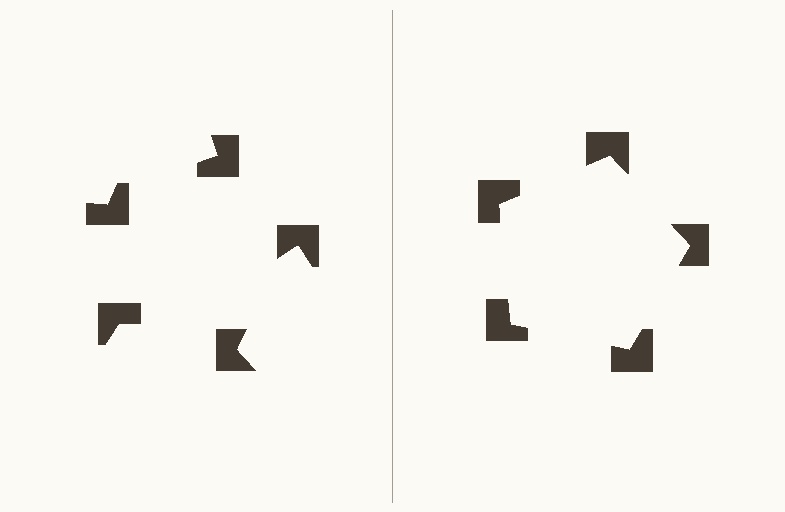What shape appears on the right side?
An illusory pentagon.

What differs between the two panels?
The notched squares are positioned identically on both sides; only the wedge orientations differ. On the right they align to a pentagon; on the left they are misaligned.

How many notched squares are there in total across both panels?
10 — 5 on each side.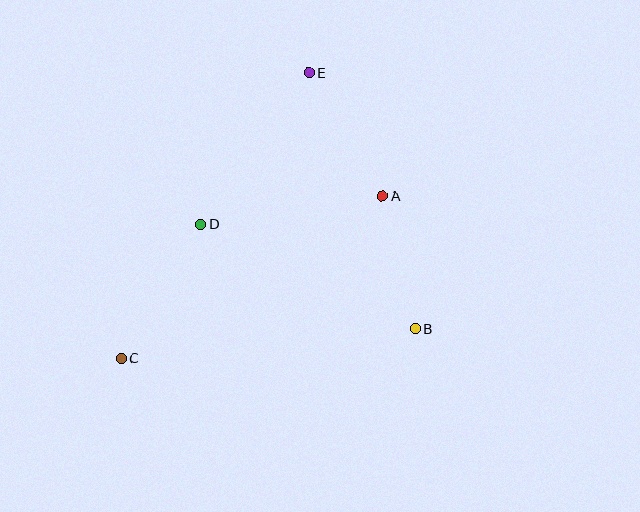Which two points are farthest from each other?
Points C and E are farthest from each other.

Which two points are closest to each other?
Points A and B are closest to each other.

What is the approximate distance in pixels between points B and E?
The distance between B and E is approximately 277 pixels.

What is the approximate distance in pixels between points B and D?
The distance between B and D is approximately 239 pixels.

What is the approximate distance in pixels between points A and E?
The distance between A and E is approximately 144 pixels.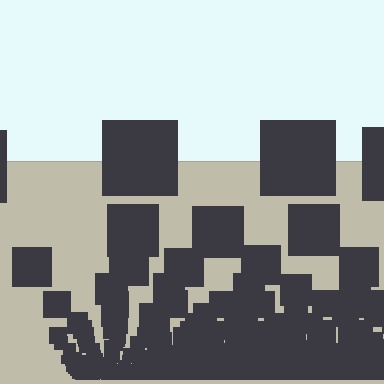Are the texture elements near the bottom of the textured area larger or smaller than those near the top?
Smaller. The gradient is inverted — elements near the bottom are smaller and denser.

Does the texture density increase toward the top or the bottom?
Density increases toward the bottom.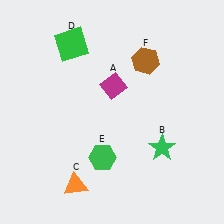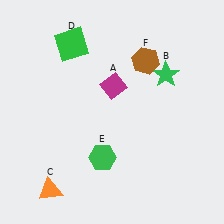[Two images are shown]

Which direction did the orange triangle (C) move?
The orange triangle (C) moved left.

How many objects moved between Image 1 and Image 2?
2 objects moved between the two images.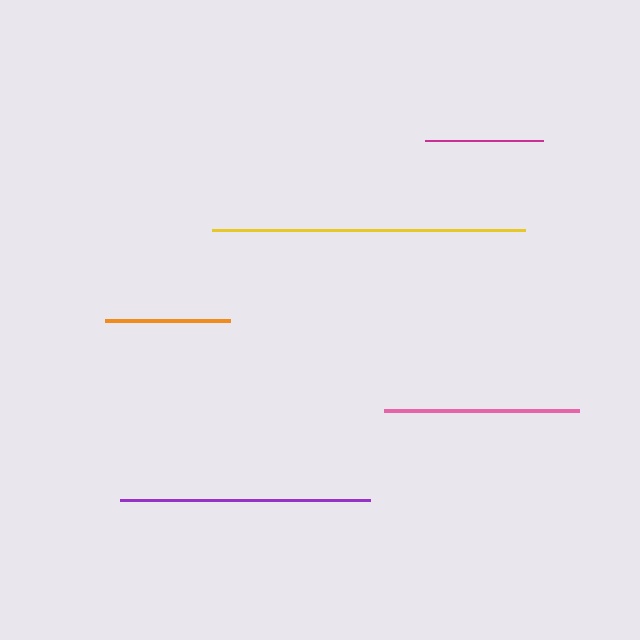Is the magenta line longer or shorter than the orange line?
The orange line is longer than the magenta line.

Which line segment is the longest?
The yellow line is the longest at approximately 312 pixels.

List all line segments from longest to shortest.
From longest to shortest: yellow, purple, pink, orange, magenta.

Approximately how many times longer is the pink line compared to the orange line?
The pink line is approximately 1.6 times the length of the orange line.